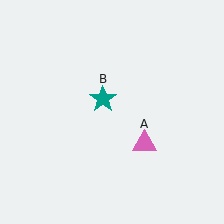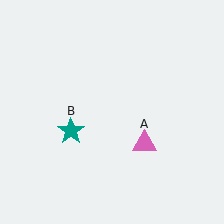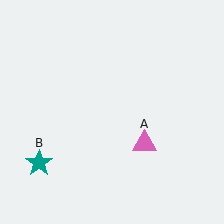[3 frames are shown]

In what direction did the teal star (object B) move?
The teal star (object B) moved down and to the left.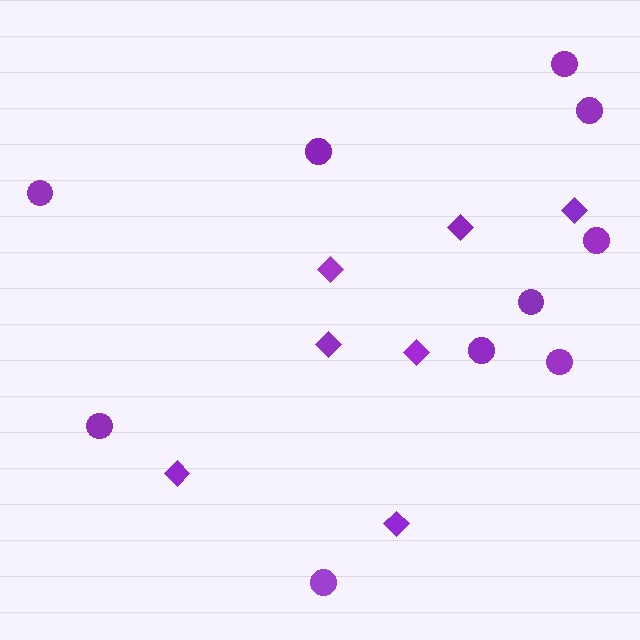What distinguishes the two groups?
There are 2 groups: one group of diamonds (7) and one group of circles (10).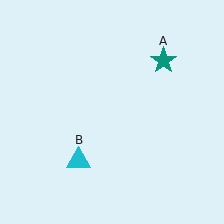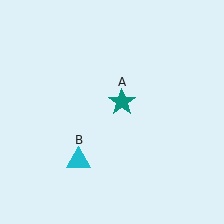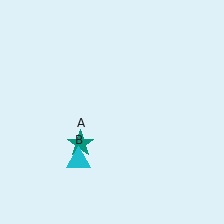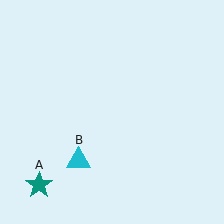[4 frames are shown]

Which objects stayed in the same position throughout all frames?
Cyan triangle (object B) remained stationary.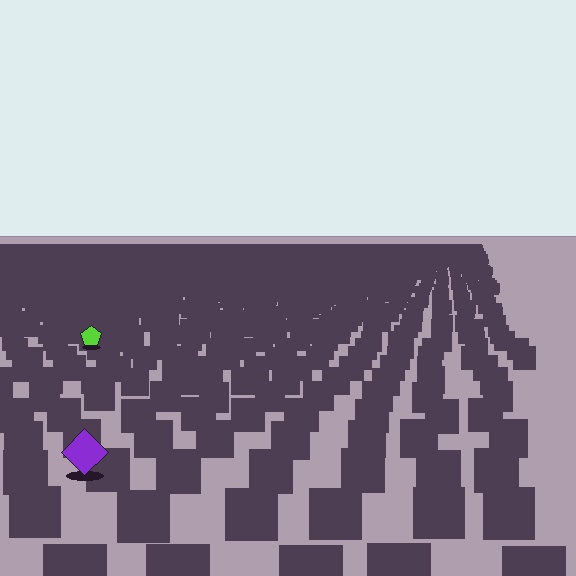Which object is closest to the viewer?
The purple diamond is closest. The texture marks near it are larger and more spread out.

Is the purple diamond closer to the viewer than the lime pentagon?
Yes. The purple diamond is closer — you can tell from the texture gradient: the ground texture is coarser near it.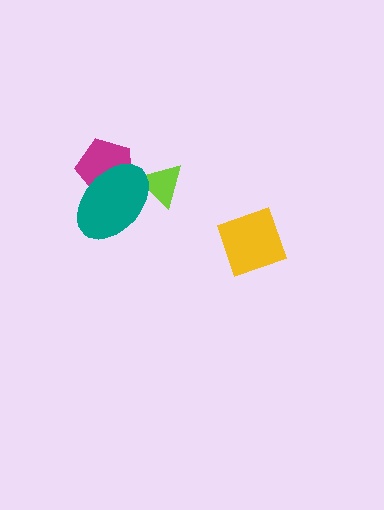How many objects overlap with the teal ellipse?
2 objects overlap with the teal ellipse.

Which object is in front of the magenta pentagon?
The teal ellipse is in front of the magenta pentagon.